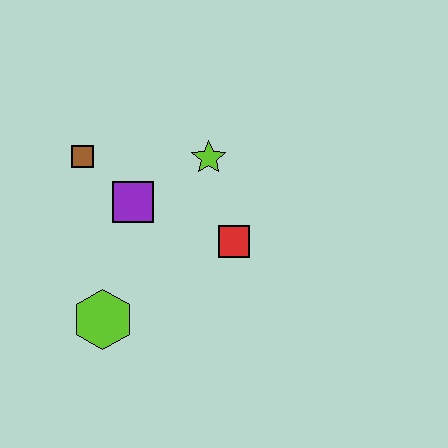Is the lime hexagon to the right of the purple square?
No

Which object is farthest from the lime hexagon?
The lime star is farthest from the lime hexagon.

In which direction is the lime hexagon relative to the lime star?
The lime hexagon is below the lime star.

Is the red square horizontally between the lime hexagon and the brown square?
No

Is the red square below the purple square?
Yes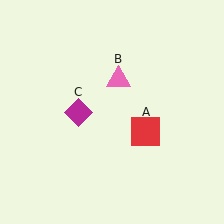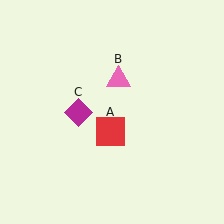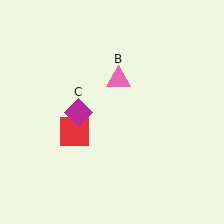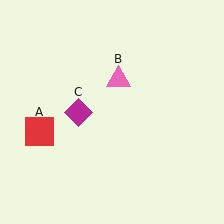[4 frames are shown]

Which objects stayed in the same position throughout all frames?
Pink triangle (object B) and magenta diamond (object C) remained stationary.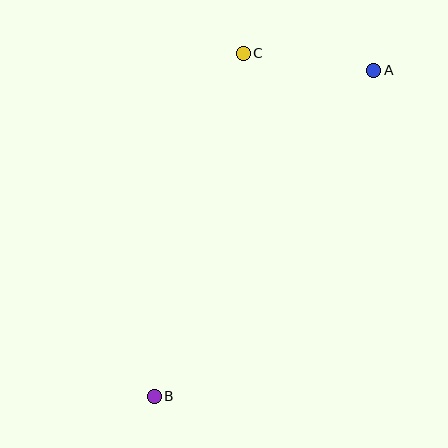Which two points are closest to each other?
Points A and C are closest to each other.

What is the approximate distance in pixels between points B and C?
The distance between B and C is approximately 355 pixels.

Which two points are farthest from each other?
Points A and B are farthest from each other.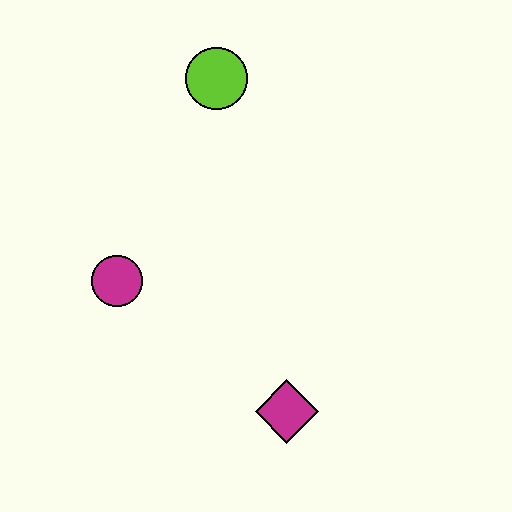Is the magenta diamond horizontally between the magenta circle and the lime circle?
No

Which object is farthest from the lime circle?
The magenta diamond is farthest from the lime circle.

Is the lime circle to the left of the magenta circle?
No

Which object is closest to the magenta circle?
The magenta diamond is closest to the magenta circle.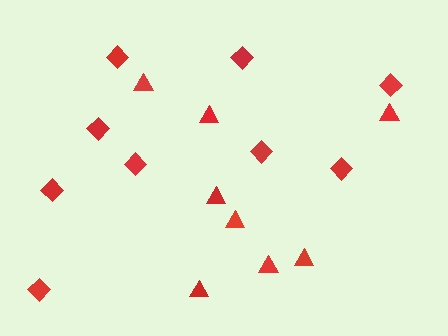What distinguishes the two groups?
There are 2 groups: one group of diamonds (9) and one group of triangles (8).